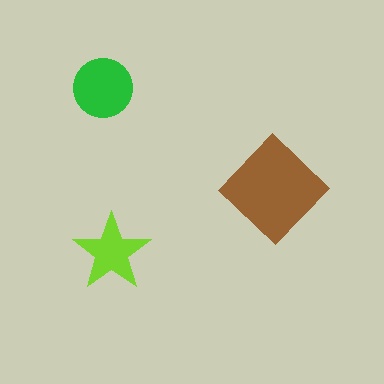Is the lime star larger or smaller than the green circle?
Smaller.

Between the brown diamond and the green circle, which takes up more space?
The brown diamond.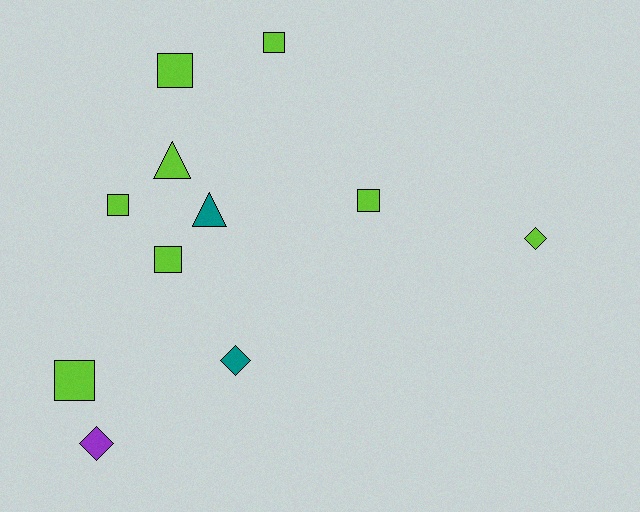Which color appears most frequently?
Lime, with 8 objects.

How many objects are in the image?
There are 11 objects.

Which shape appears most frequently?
Square, with 6 objects.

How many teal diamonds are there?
There is 1 teal diamond.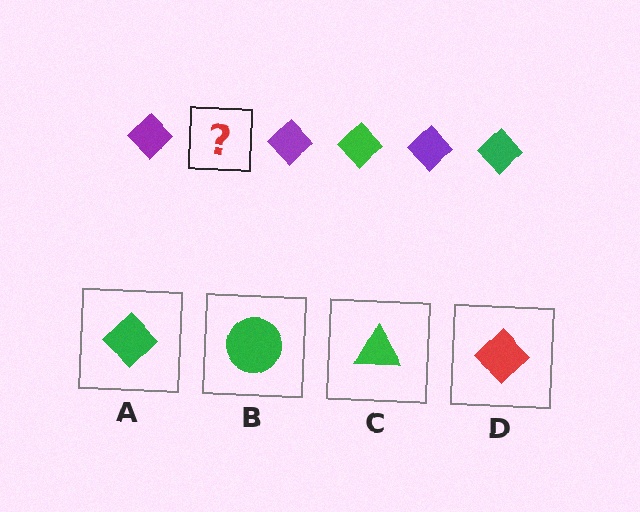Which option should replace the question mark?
Option A.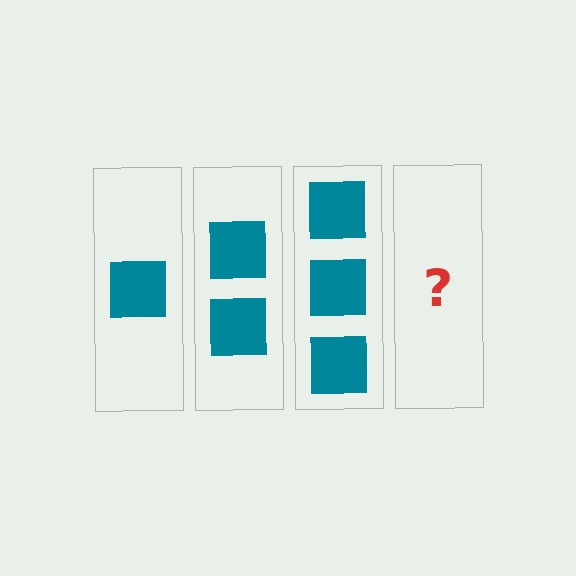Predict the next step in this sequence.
The next step is 4 squares.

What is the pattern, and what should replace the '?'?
The pattern is that each step adds one more square. The '?' should be 4 squares.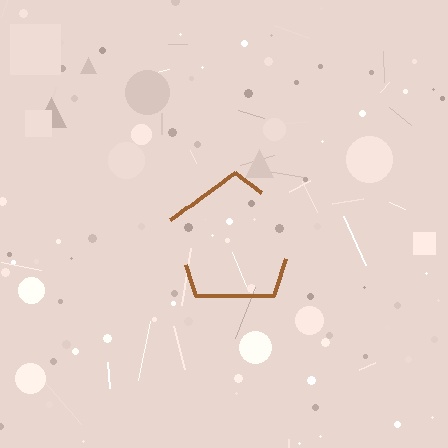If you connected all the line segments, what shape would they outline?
They would outline a pentagon.